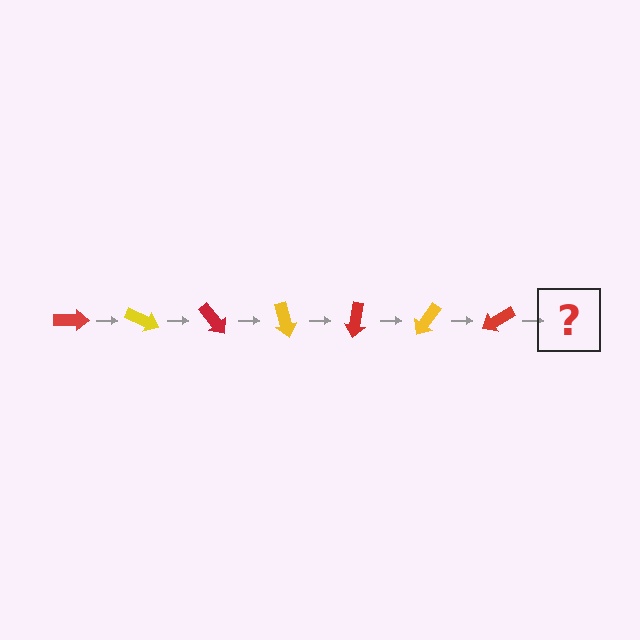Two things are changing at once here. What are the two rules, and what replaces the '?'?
The two rules are that it rotates 25 degrees each step and the color cycles through red and yellow. The '?' should be a yellow arrow, rotated 175 degrees from the start.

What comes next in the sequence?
The next element should be a yellow arrow, rotated 175 degrees from the start.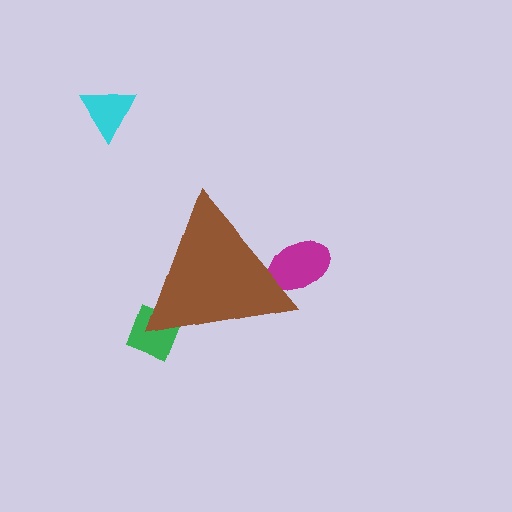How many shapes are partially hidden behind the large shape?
3 shapes are partially hidden.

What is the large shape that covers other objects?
A brown triangle.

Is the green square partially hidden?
Yes, the green square is partially hidden behind the brown triangle.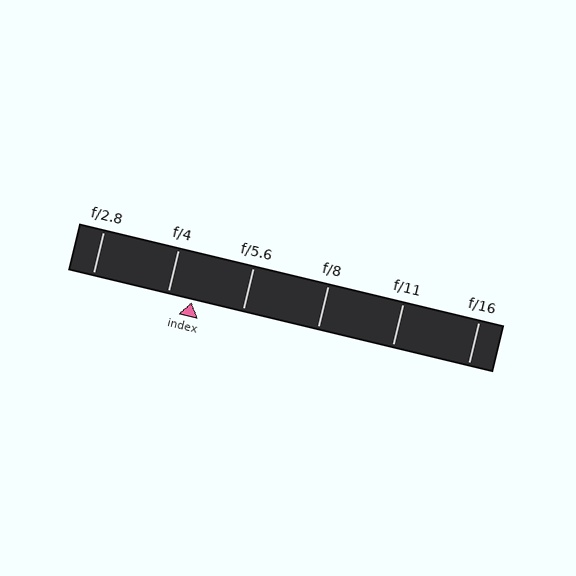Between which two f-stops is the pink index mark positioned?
The index mark is between f/4 and f/5.6.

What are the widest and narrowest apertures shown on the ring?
The widest aperture shown is f/2.8 and the narrowest is f/16.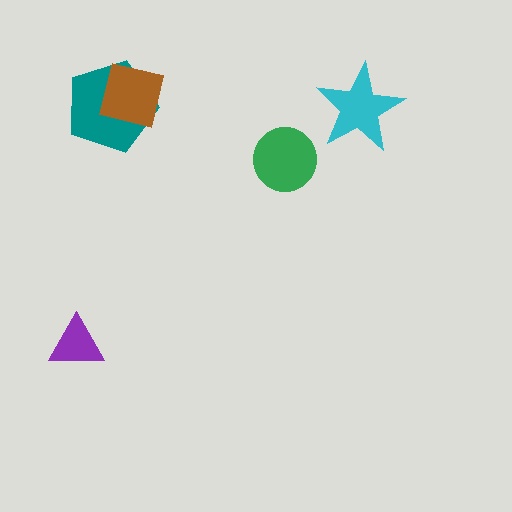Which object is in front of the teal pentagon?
The brown square is in front of the teal pentagon.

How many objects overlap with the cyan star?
0 objects overlap with the cyan star.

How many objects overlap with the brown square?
1 object overlaps with the brown square.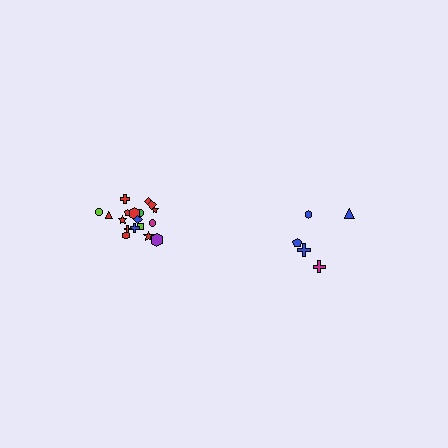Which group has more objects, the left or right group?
The left group.